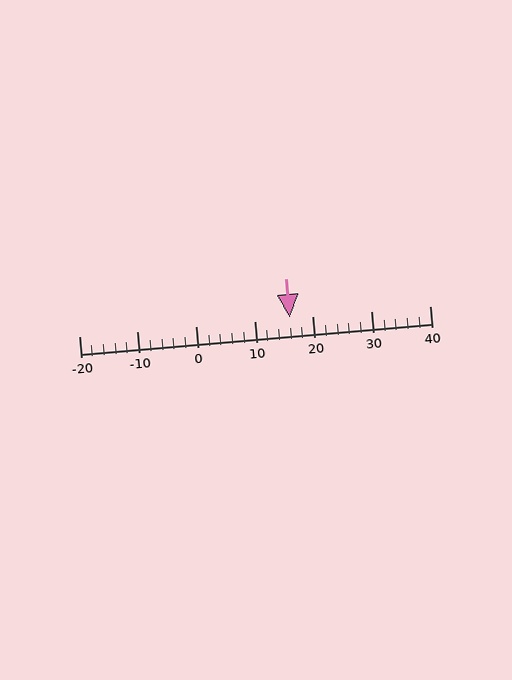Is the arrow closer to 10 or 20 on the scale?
The arrow is closer to 20.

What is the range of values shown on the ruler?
The ruler shows values from -20 to 40.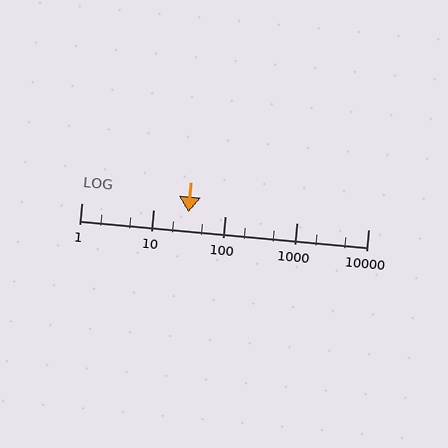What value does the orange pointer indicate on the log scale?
The pointer indicates approximately 31.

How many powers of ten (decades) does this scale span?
The scale spans 4 decades, from 1 to 10000.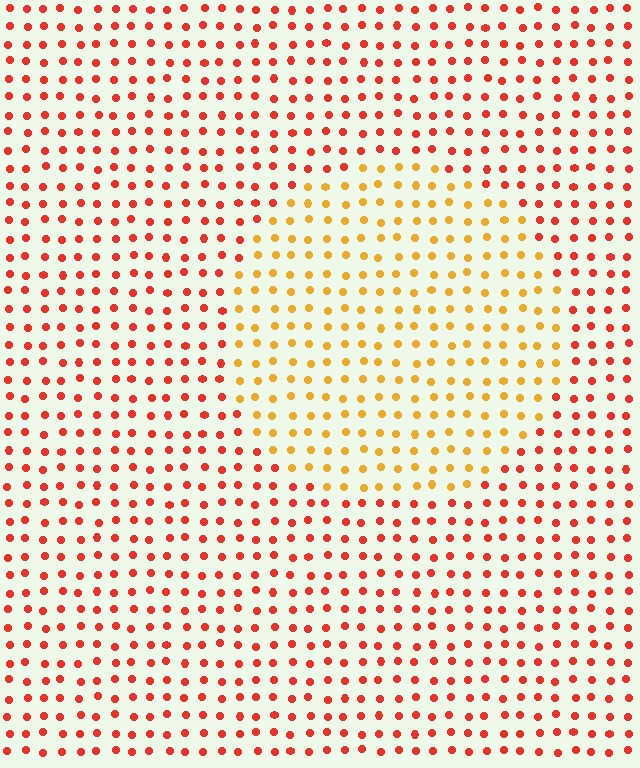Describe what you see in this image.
The image is filled with small red elements in a uniform arrangement. A circle-shaped region is visible where the elements are tinted to a slightly different hue, forming a subtle color boundary.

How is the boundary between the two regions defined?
The boundary is defined purely by a slight shift in hue (about 38 degrees). Spacing, size, and orientation are identical on both sides.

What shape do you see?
I see a circle.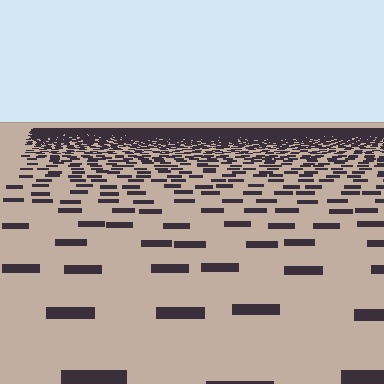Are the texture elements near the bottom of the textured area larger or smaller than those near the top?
Larger. Near the bottom, elements are closer to the viewer and appear at a bigger on-screen size.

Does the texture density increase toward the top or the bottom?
Density increases toward the top.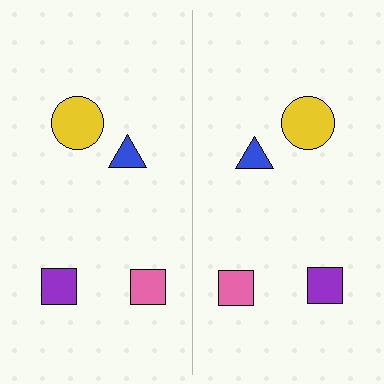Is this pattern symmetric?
Yes, this pattern has bilateral (reflection) symmetry.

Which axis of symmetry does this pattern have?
The pattern has a vertical axis of symmetry running through the center of the image.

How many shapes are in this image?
There are 8 shapes in this image.